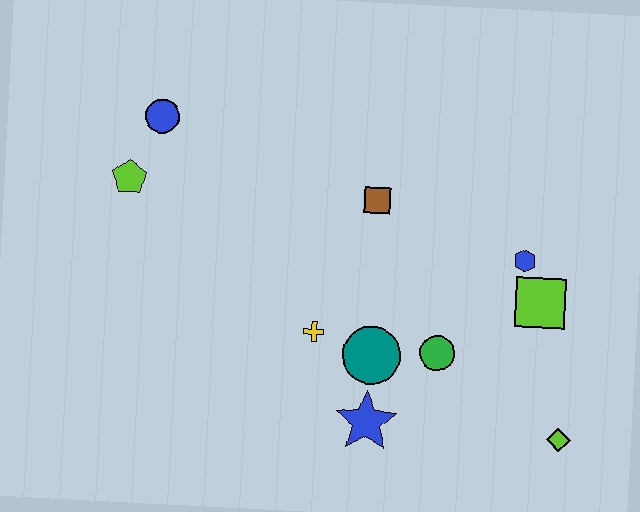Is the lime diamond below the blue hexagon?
Yes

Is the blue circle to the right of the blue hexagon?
No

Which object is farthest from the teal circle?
The blue circle is farthest from the teal circle.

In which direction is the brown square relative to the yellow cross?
The brown square is above the yellow cross.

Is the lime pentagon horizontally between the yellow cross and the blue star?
No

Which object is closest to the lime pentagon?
The blue circle is closest to the lime pentagon.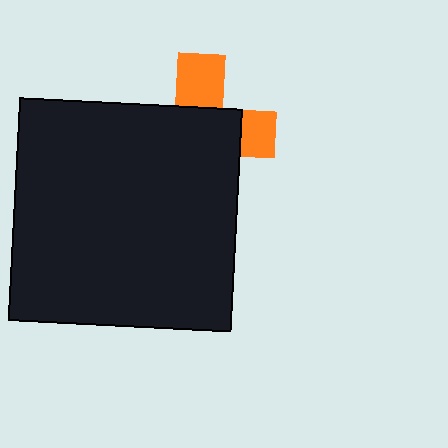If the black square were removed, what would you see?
You would see the complete orange cross.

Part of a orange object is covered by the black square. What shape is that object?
It is a cross.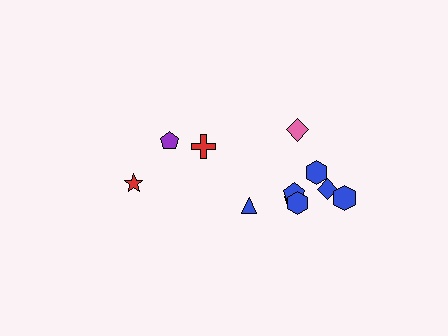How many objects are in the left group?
There are 3 objects.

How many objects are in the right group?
There are 8 objects.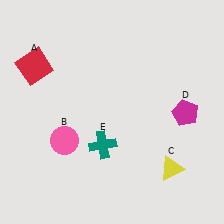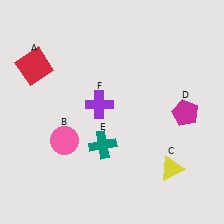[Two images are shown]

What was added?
A purple cross (F) was added in Image 2.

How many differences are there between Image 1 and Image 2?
There is 1 difference between the two images.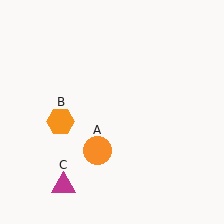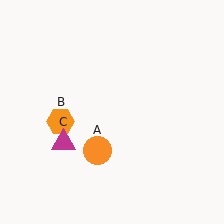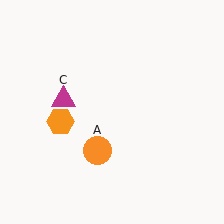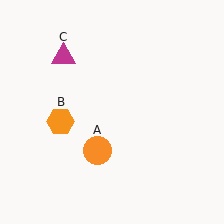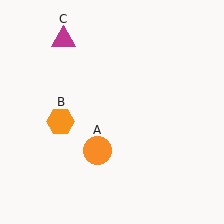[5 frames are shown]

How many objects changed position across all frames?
1 object changed position: magenta triangle (object C).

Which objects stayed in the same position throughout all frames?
Orange circle (object A) and orange hexagon (object B) remained stationary.